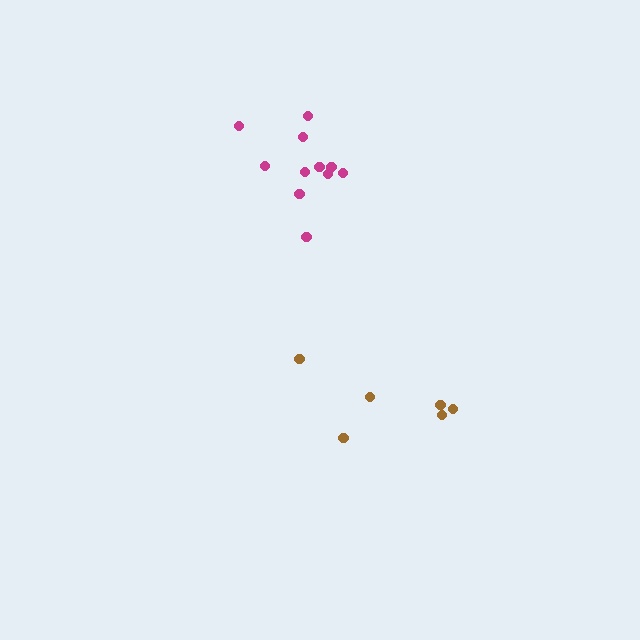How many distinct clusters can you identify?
There are 2 distinct clusters.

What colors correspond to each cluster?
The clusters are colored: brown, magenta.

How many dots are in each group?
Group 1: 6 dots, Group 2: 11 dots (17 total).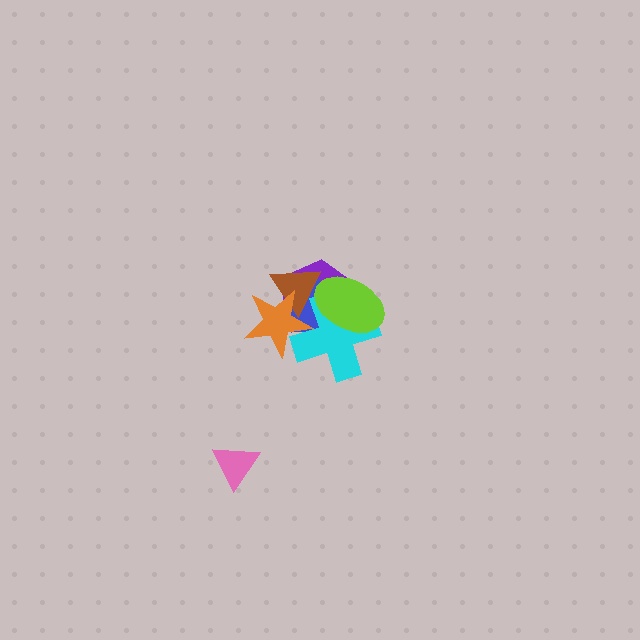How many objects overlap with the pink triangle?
0 objects overlap with the pink triangle.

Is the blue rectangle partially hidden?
Yes, it is partially covered by another shape.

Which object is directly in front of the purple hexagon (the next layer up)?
The blue rectangle is directly in front of the purple hexagon.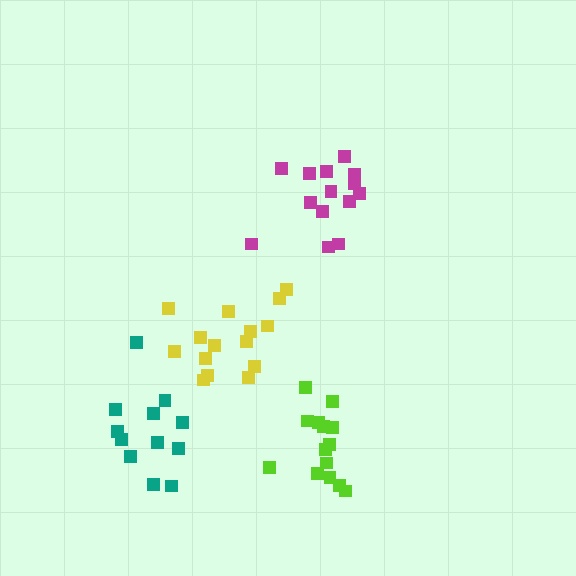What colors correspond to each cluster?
The clusters are colored: yellow, magenta, teal, lime.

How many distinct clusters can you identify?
There are 4 distinct clusters.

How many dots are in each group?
Group 1: 15 dots, Group 2: 14 dots, Group 3: 12 dots, Group 4: 14 dots (55 total).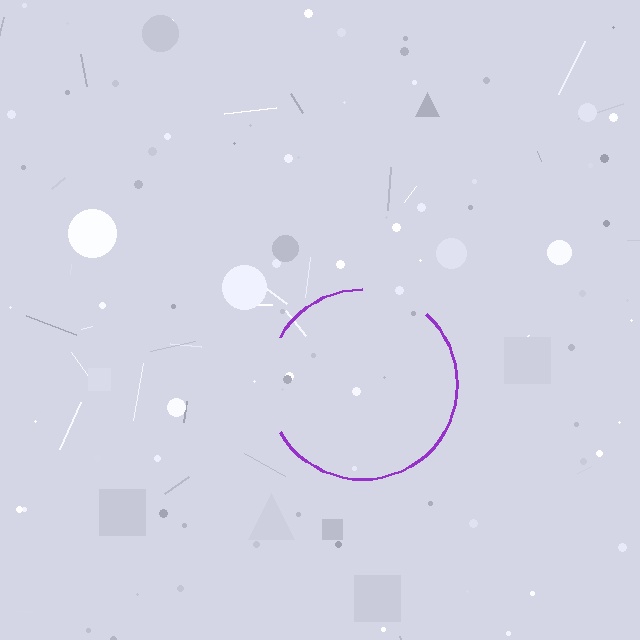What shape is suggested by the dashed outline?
The dashed outline suggests a circle.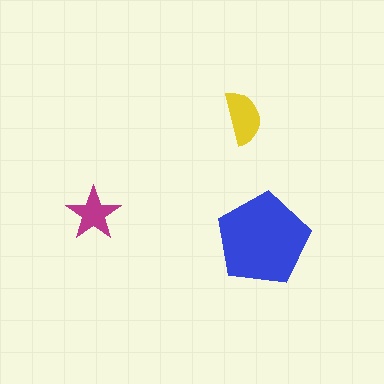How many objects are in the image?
There are 3 objects in the image.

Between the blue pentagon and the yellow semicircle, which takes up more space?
The blue pentagon.